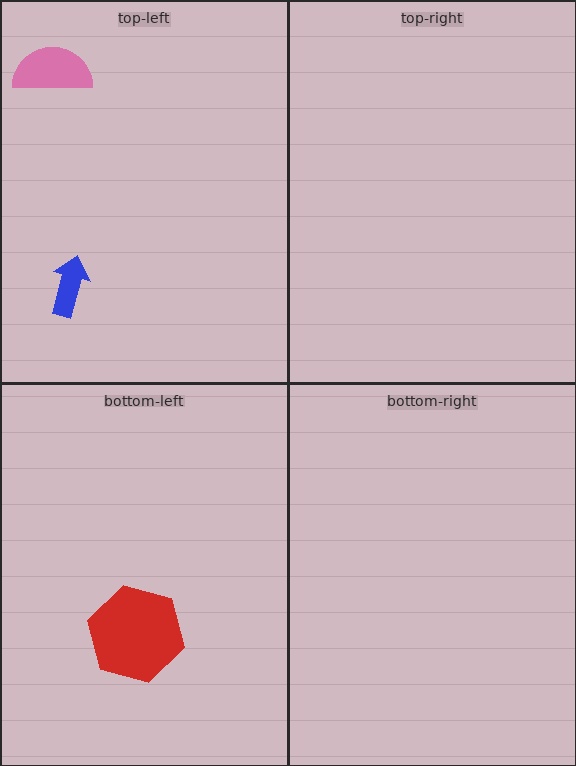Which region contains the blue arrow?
The top-left region.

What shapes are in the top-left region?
The pink semicircle, the blue arrow.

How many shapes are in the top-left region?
2.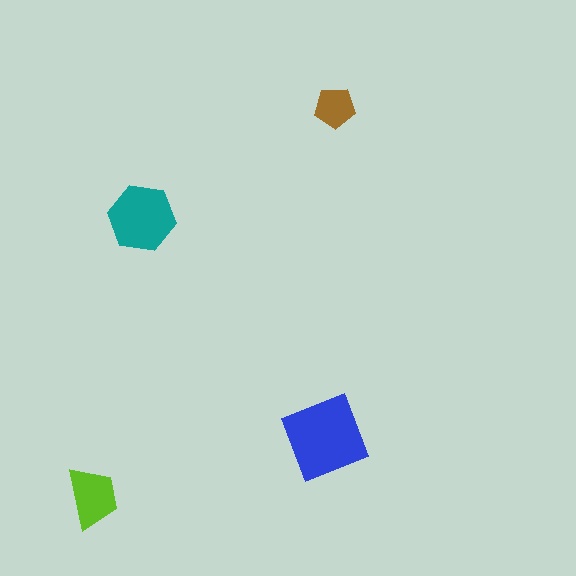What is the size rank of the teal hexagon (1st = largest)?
2nd.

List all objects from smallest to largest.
The brown pentagon, the lime trapezoid, the teal hexagon, the blue square.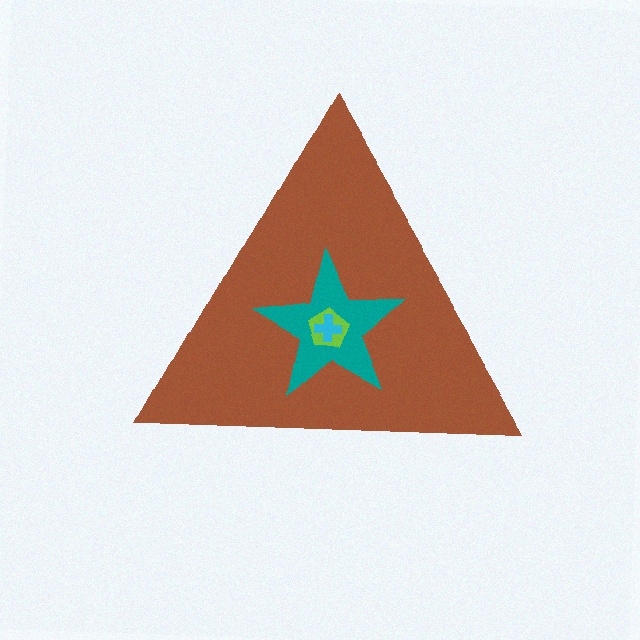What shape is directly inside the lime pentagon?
The cyan cross.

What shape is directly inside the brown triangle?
The teal star.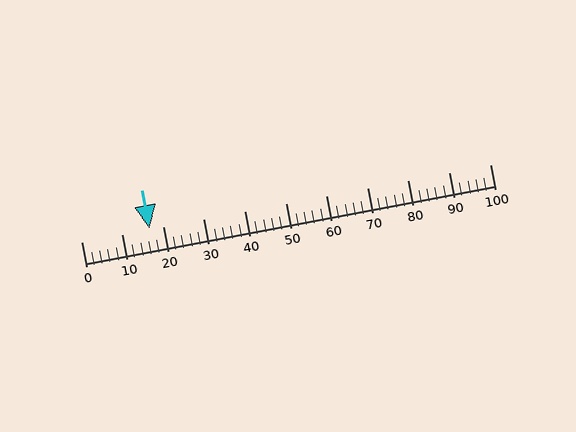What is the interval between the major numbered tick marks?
The major tick marks are spaced 10 units apart.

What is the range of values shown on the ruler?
The ruler shows values from 0 to 100.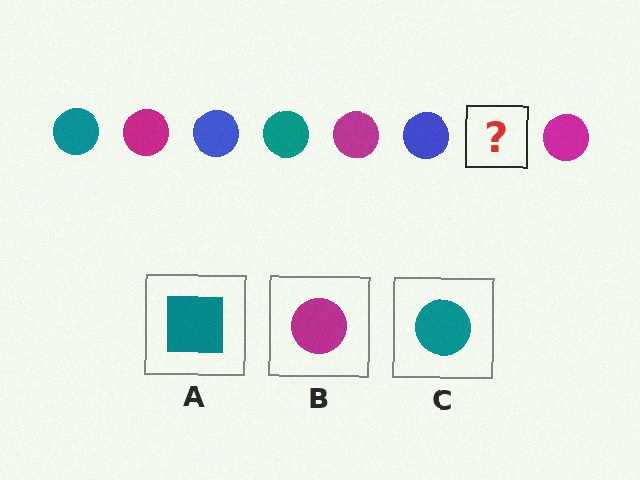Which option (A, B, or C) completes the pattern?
C.